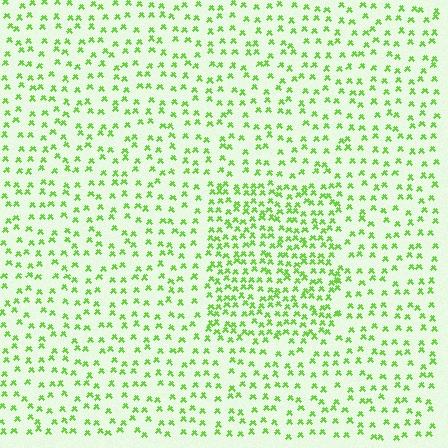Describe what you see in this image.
The image contains small lime elements arranged at two different densities. A rectangle-shaped region is visible where the elements are more densely packed than the surrounding area.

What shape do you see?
I see a rectangle.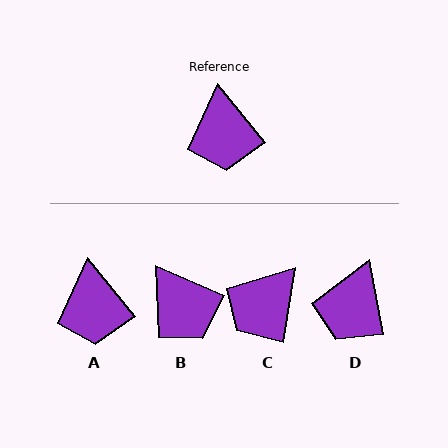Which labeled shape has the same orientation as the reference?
A.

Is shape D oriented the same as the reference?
No, it is off by about 28 degrees.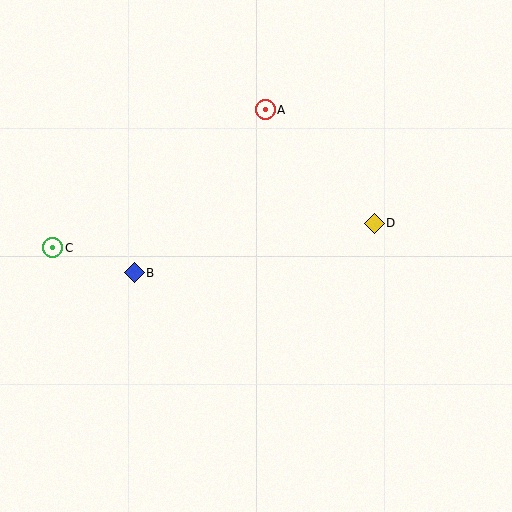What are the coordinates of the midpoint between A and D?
The midpoint between A and D is at (320, 167).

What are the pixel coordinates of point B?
Point B is at (134, 273).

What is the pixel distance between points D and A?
The distance between D and A is 157 pixels.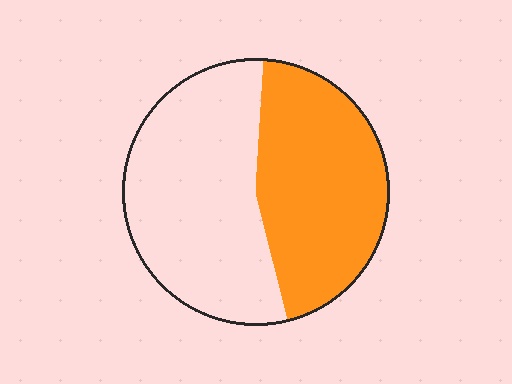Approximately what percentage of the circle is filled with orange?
Approximately 45%.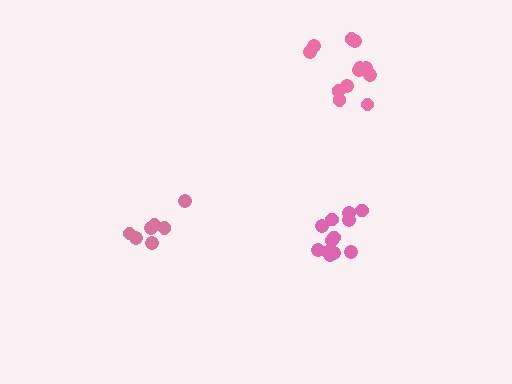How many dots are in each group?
Group 1: 7 dots, Group 2: 12 dots, Group 3: 12 dots (31 total).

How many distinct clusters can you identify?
There are 3 distinct clusters.